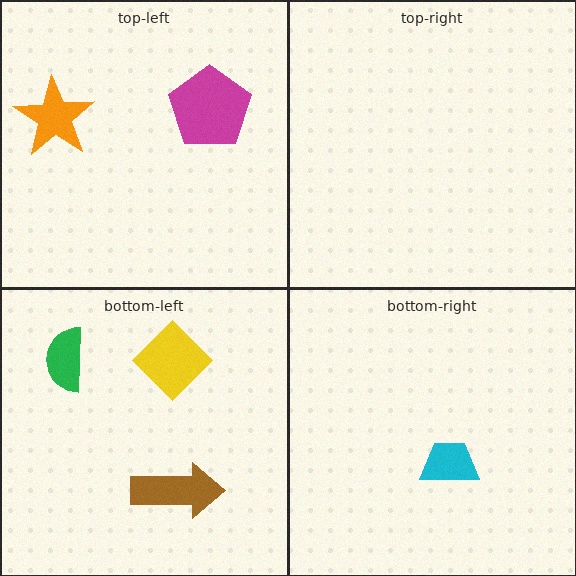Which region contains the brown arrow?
The bottom-left region.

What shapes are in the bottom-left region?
The green semicircle, the brown arrow, the yellow diamond.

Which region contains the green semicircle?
The bottom-left region.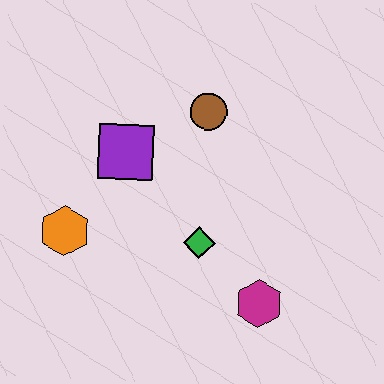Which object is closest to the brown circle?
The purple square is closest to the brown circle.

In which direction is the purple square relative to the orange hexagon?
The purple square is above the orange hexagon.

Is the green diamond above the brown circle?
No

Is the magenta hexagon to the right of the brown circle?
Yes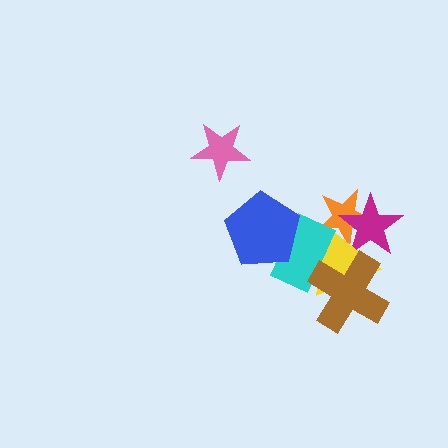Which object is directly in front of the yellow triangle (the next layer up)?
The cyan rectangle is directly in front of the yellow triangle.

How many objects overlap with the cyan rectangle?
4 objects overlap with the cyan rectangle.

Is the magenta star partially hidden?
Yes, it is partially covered by another shape.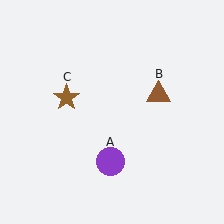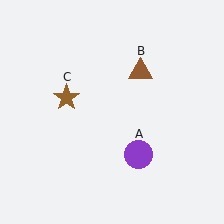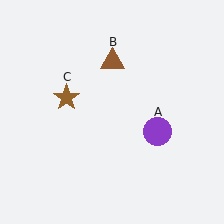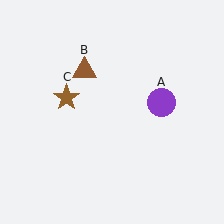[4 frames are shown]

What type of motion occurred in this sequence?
The purple circle (object A), brown triangle (object B) rotated counterclockwise around the center of the scene.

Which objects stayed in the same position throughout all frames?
Brown star (object C) remained stationary.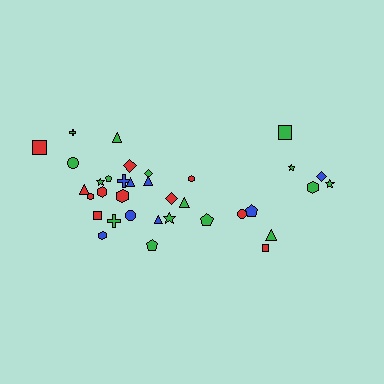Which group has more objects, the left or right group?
The left group.